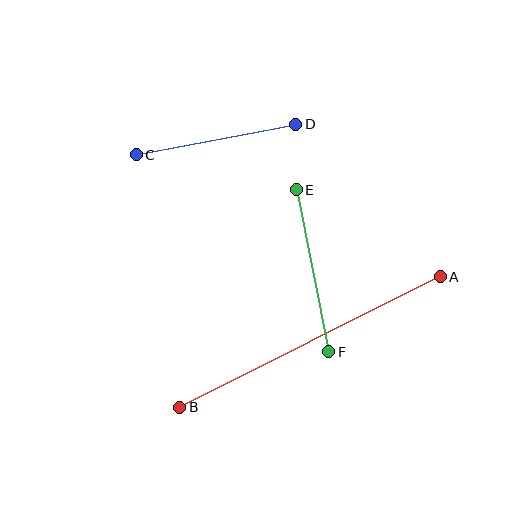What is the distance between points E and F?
The distance is approximately 165 pixels.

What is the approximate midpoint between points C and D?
The midpoint is at approximately (216, 139) pixels.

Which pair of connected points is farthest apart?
Points A and B are farthest apart.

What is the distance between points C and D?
The distance is approximately 162 pixels.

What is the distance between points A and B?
The distance is approximately 291 pixels.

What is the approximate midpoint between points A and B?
The midpoint is at approximately (310, 342) pixels.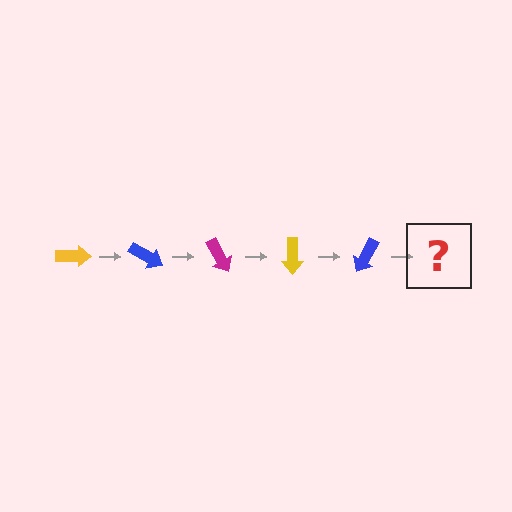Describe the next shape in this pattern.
It should be a magenta arrow, rotated 150 degrees from the start.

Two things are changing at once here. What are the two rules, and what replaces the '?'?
The two rules are that it rotates 30 degrees each step and the color cycles through yellow, blue, and magenta. The '?' should be a magenta arrow, rotated 150 degrees from the start.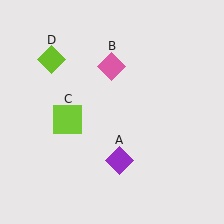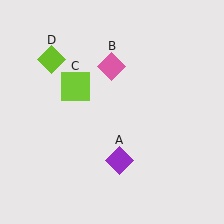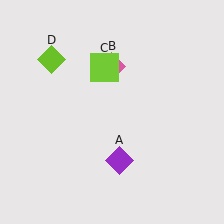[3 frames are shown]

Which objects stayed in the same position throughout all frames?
Purple diamond (object A) and pink diamond (object B) and lime diamond (object D) remained stationary.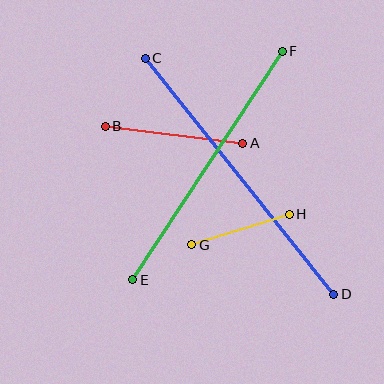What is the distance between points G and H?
The distance is approximately 103 pixels.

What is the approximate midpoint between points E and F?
The midpoint is at approximately (208, 166) pixels.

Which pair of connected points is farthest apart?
Points C and D are farthest apart.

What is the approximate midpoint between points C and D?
The midpoint is at approximately (239, 176) pixels.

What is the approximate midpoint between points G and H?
The midpoint is at approximately (241, 230) pixels.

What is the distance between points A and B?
The distance is approximately 139 pixels.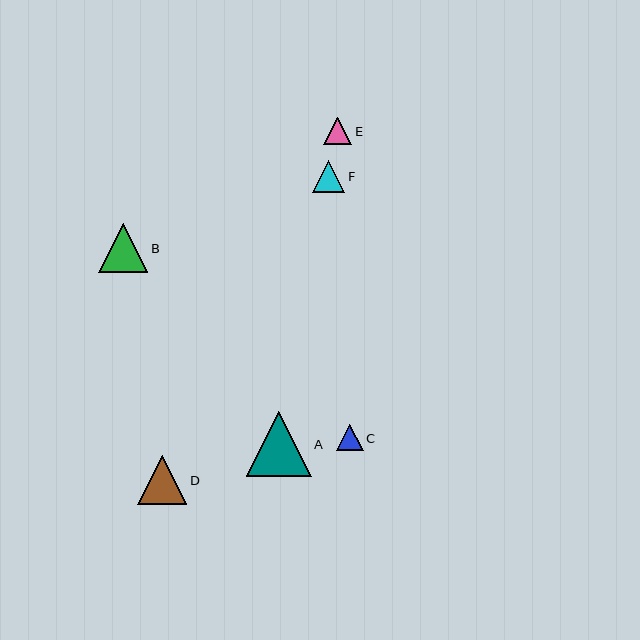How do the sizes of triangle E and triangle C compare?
Triangle E and triangle C are approximately the same size.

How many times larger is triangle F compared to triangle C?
Triangle F is approximately 1.2 times the size of triangle C.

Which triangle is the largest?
Triangle A is the largest with a size of approximately 65 pixels.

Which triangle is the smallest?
Triangle C is the smallest with a size of approximately 27 pixels.